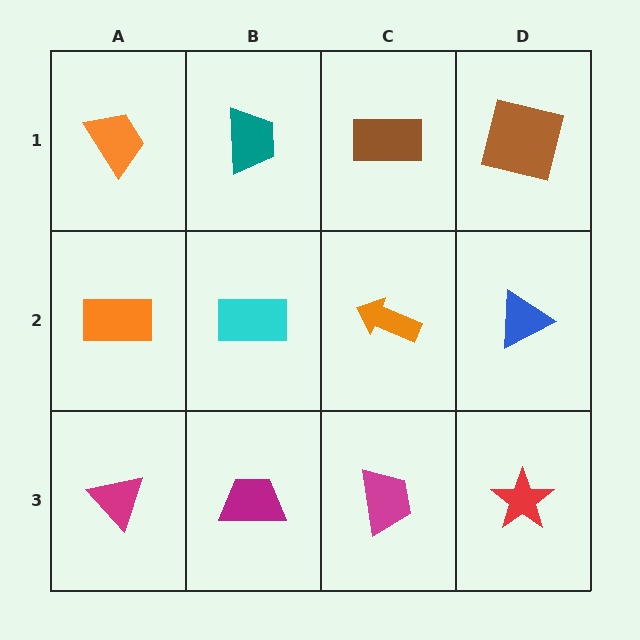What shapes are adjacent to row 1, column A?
An orange rectangle (row 2, column A), a teal trapezoid (row 1, column B).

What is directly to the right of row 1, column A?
A teal trapezoid.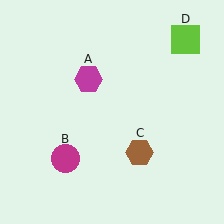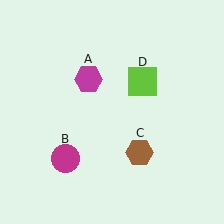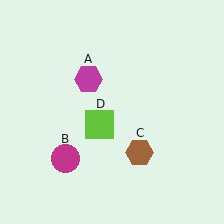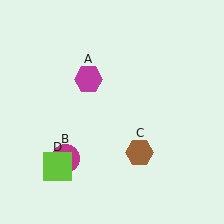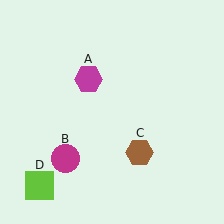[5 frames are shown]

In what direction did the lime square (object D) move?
The lime square (object D) moved down and to the left.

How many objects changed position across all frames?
1 object changed position: lime square (object D).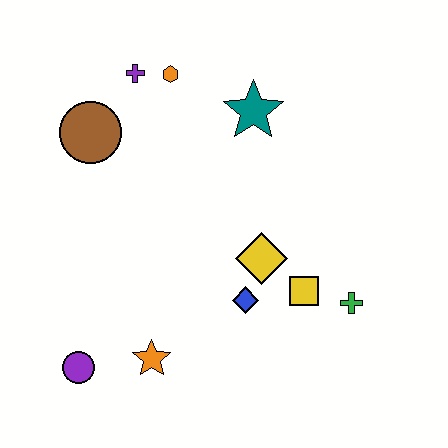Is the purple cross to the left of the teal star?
Yes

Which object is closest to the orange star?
The purple circle is closest to the orange star.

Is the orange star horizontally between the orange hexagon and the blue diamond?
No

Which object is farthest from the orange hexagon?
The purple circle is farthest from the orange hexagon.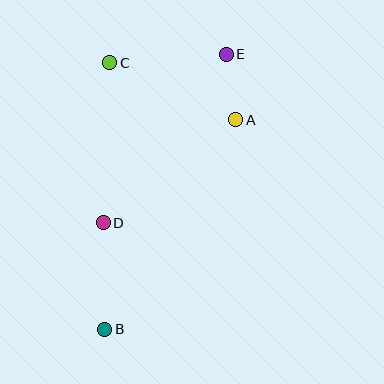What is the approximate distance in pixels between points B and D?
The distance between B and D is approximately 107 pixels.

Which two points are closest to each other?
Points A and E are closest to each other.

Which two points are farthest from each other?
Points B and E are farthest from each other.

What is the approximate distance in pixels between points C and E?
The distance between C and E is approximately 117 pixels.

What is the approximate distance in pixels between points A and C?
The distance between A and C is approximately 139 pixels.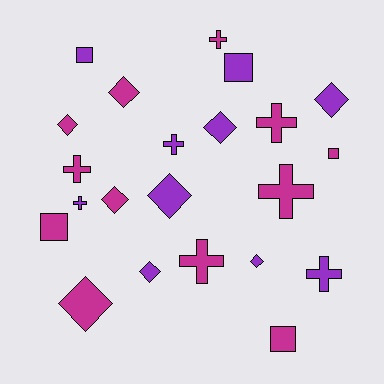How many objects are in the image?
There are 22 objects.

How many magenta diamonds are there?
There are 4 magenta diamonds.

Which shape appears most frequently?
Diamond, with 9 objects.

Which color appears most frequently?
Magenta, with 12 objects.